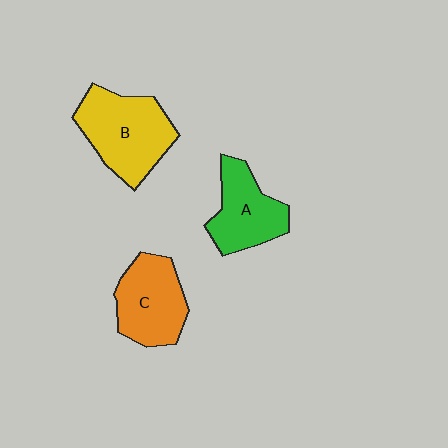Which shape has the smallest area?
Shape A (green).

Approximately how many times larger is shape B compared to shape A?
Approximately 1.3 times.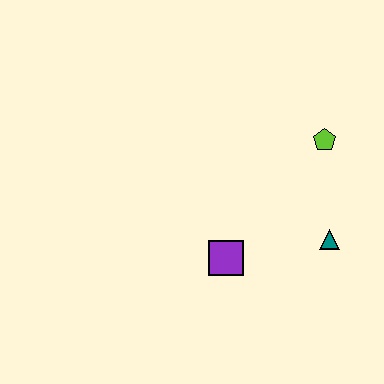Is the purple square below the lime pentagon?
Yes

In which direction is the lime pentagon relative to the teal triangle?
The lime pentagon is above the teal triangle.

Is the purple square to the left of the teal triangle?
Yes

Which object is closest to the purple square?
The teal triangle is closest to the purple square.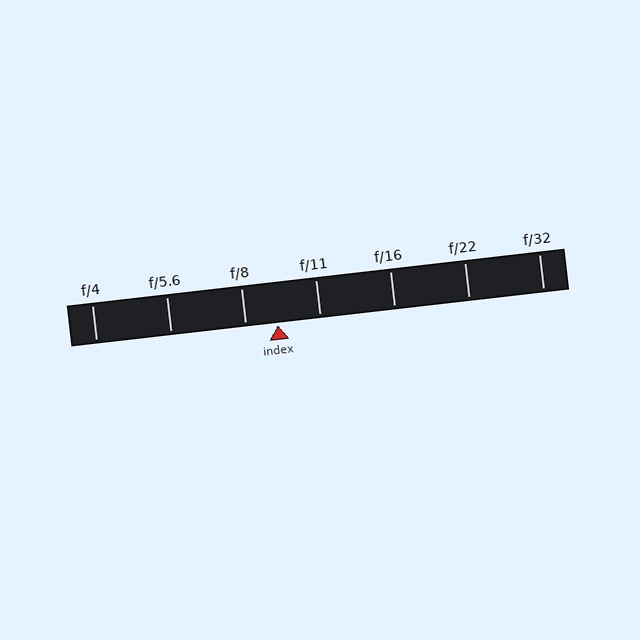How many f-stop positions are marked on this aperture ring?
There are 7 f-stop positions marked.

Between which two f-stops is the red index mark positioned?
The index mark is between f/8 and f/11.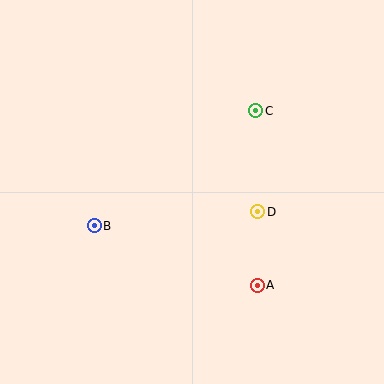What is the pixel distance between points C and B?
The distance between C and B is 198 pixels.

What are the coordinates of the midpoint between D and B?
The midpoint between D and B is at (176, 219).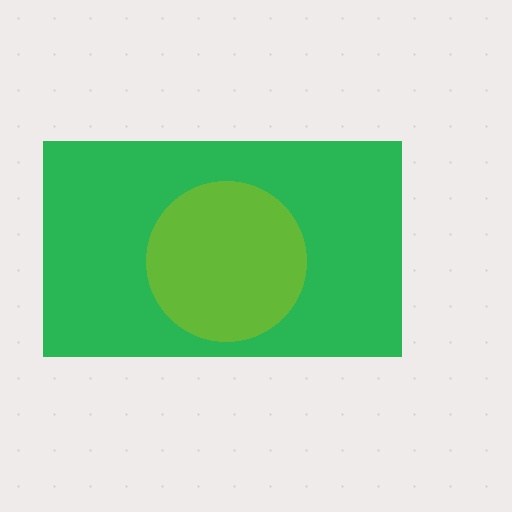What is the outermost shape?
The green rectangle.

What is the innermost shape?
The lime circle.